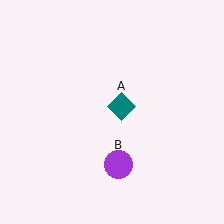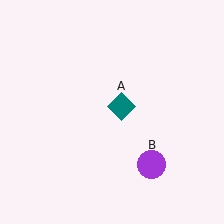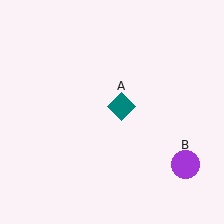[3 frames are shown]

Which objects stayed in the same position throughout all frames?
Teal diamond (object A) remained stationary.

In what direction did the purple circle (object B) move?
The purple circle (object B) moved right.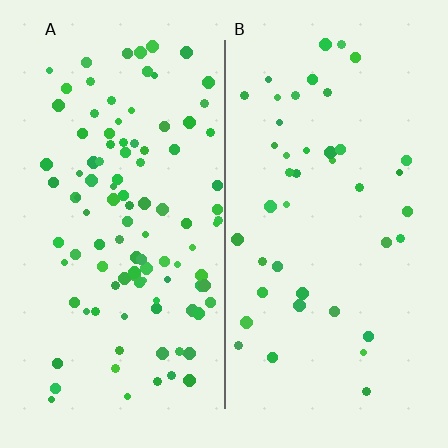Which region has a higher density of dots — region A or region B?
A (the left).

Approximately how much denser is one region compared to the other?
Approximately 2.4× — region A over region B.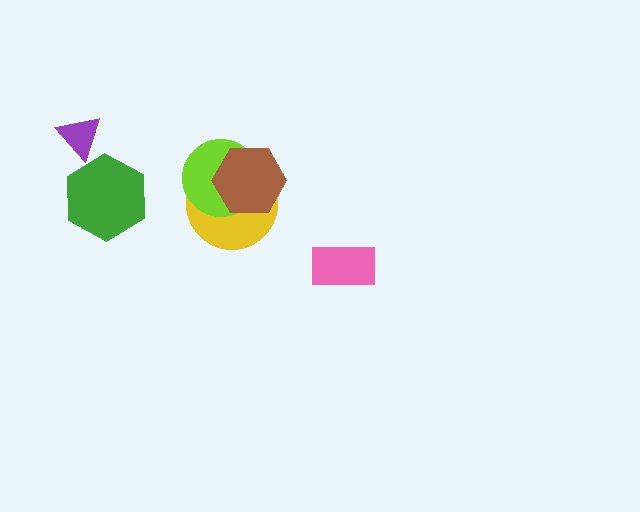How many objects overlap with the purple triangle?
0 objects overlap with the purple triangle.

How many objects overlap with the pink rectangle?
0 objects overlap with the pink rectangle.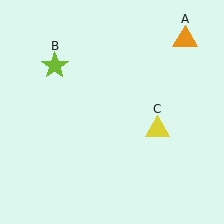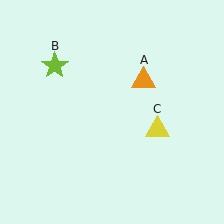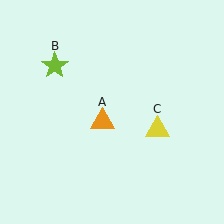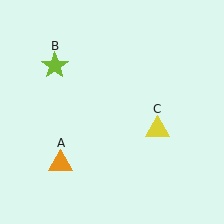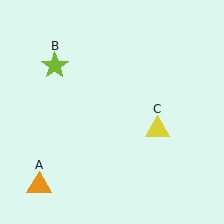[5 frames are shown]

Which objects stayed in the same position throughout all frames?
Lime star (object B) and yellow triangle (object C) remained stationary.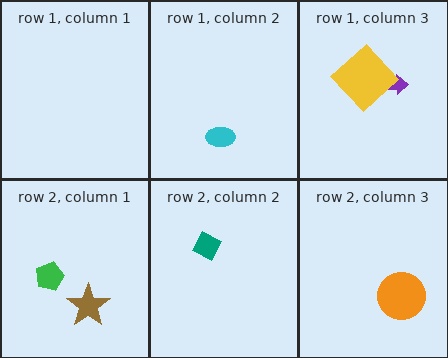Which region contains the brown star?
The row 2, column 1 region.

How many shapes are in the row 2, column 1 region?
2.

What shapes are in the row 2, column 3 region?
The orange circle.